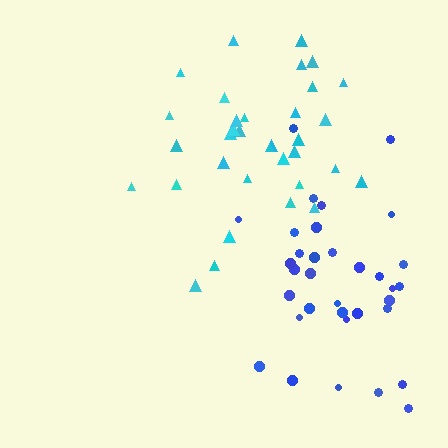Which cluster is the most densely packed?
Cyan.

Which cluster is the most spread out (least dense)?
Blue.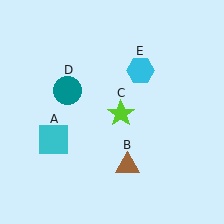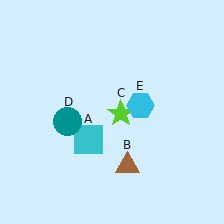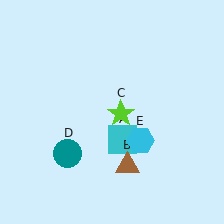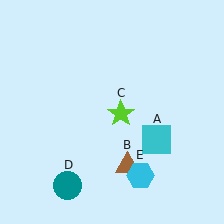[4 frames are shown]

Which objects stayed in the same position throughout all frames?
Brown triangle (object B) and lime star (object C) remained stationary.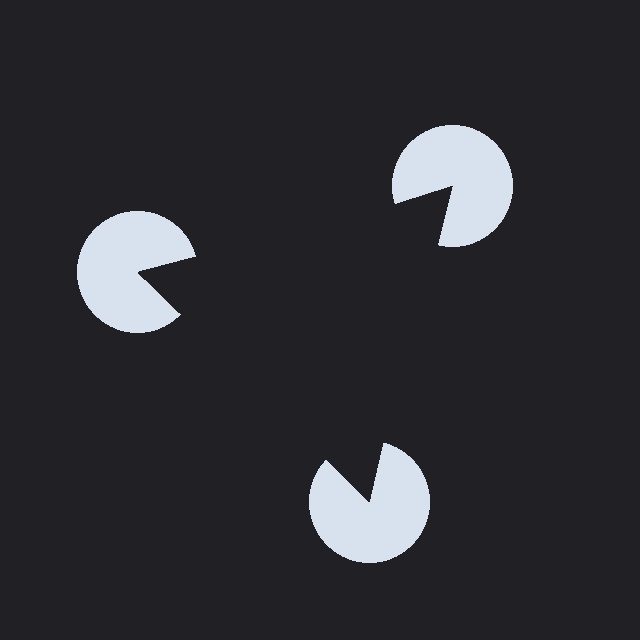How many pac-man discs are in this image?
There are 3 — one at each vertex of the illusory triangle.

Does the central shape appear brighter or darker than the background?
It typically appears slightly darker than the background, even though no actual brightness change is drawn.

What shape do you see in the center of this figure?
An illusory triangle — its edges are inferred from the aligned wedge cuts in the pac-man discs, not physically drawn.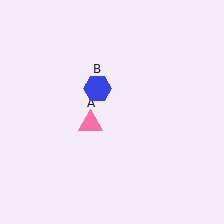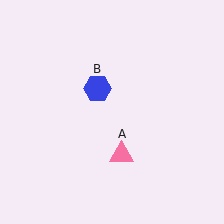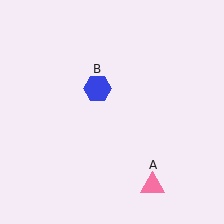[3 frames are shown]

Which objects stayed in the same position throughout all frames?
Blue hexagon (object B) remained stationary.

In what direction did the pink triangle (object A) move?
The pink triangle (object A) moved down and to the right.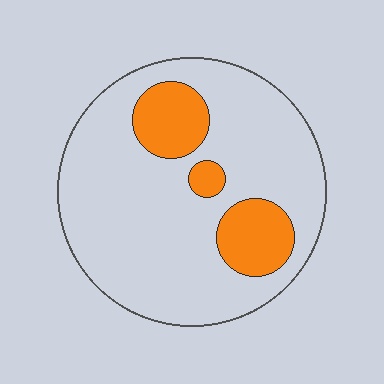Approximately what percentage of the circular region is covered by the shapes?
Approximately 20%.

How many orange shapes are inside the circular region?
3.